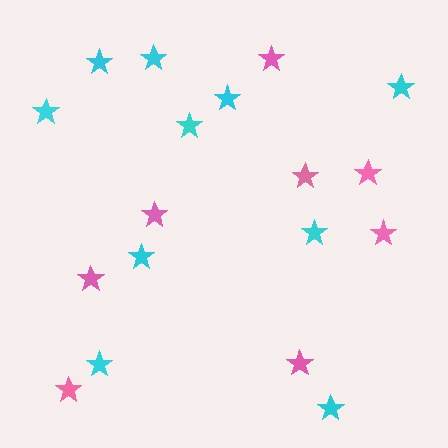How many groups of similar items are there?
There are 2 groups: one group of cyan stars (10) and one group of pink stars (8).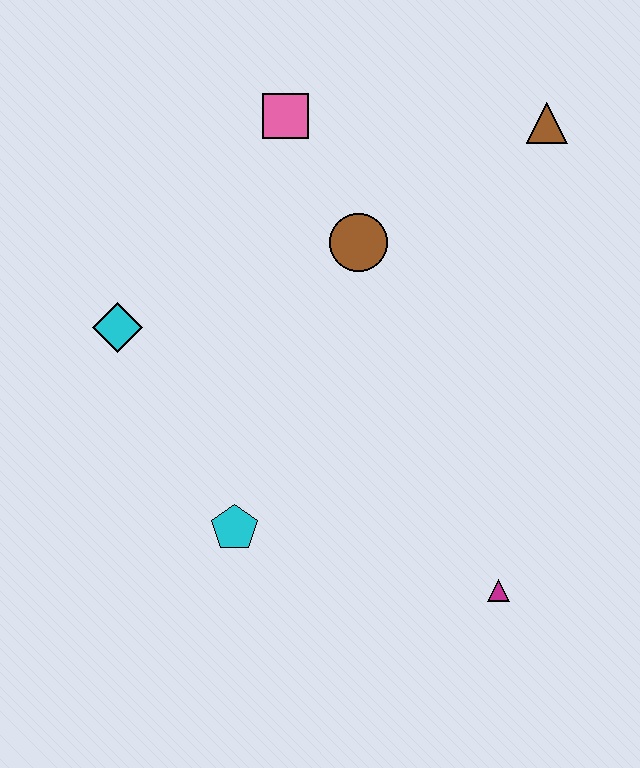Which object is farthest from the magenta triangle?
The pink square is farthest from the magenta triangle.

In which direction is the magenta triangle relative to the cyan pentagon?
The magenta triangle is to the right of the cyan pentagon.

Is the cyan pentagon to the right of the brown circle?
No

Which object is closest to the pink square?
The brown circle is closest to the pink square.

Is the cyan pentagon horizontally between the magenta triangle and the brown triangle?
No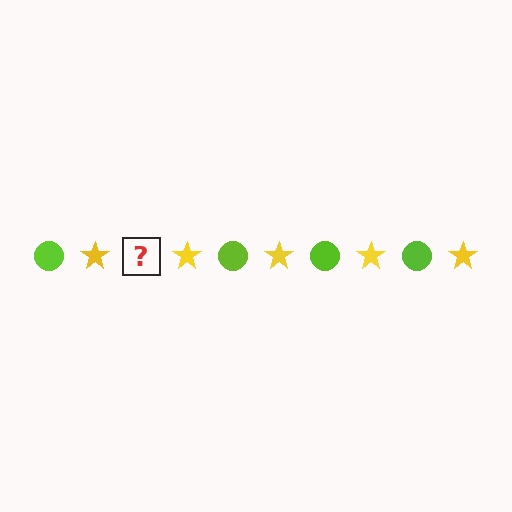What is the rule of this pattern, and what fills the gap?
The rule is that the pattern alternates between lime circle and yellow star. The gap should be filled with a lime circle.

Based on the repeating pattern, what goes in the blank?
The blank should be a lime circle.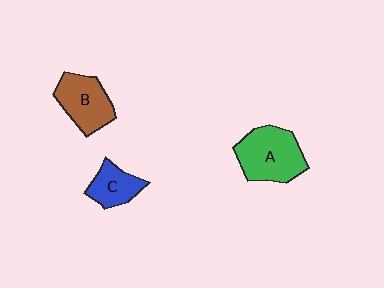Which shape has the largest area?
Shape A (green).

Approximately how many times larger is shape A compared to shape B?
Approximately 1.2 times.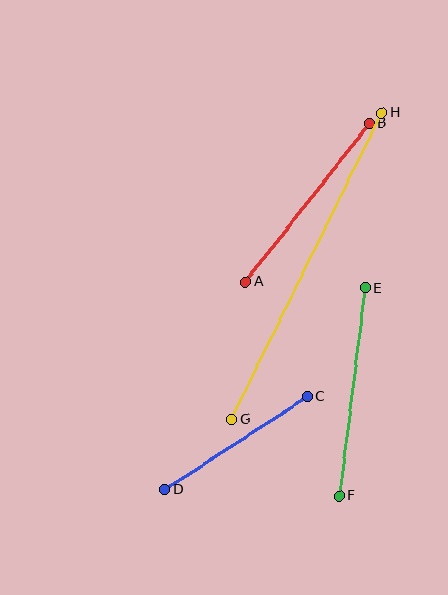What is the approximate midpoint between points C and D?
The midpoint is at approximately (236, 443) pixels.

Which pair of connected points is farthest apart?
Points G and H are farthest apart.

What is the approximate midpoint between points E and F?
The midpoint is at approximately (352, 392) pixels.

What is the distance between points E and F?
The distance is approximately 210 pixels.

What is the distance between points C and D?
The distance is approximately 170 pixels.